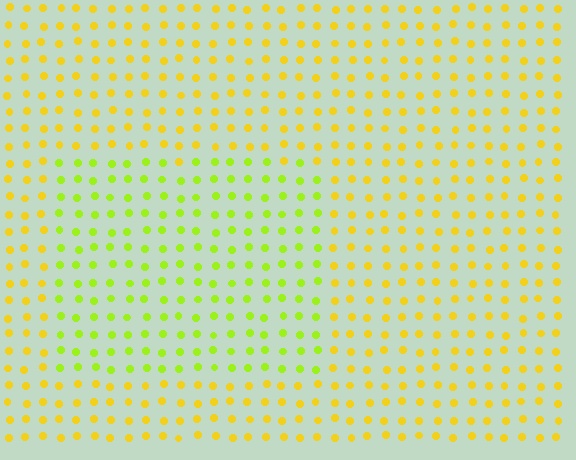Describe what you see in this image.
The image is filled with small yellow elements in a uniform arrangement. A rectangle-shaped region is visible where the elements are tinted to a slightly different hue, forming a subtle color boundary.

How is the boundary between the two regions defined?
The boundary is defined purely by a slight shift in hue (about 33 degrees). Spacing, size, and orientation are identical on both sides.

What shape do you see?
I see a rectangle.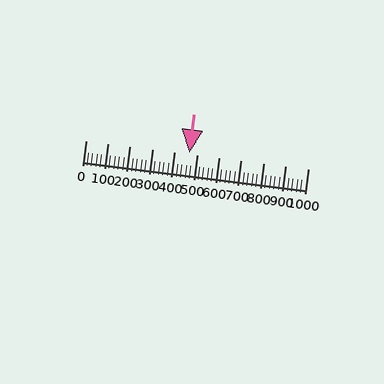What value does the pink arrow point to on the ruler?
The pink arrow points to approximately 465.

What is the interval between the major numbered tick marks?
The major tick marks are spaced 100 units apart.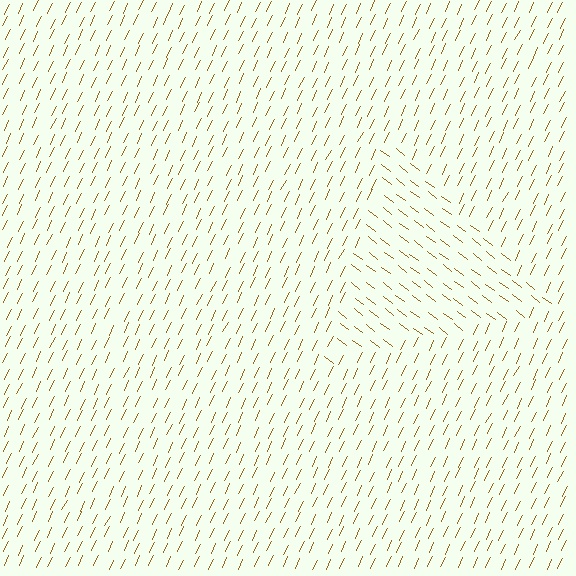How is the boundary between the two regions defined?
The boundary is defined purely by a change in line orientation (approximately 78 degrees difference). All lines are the same color and thickness.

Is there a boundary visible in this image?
Yes, there is a texture boundary formed by a change in line orientation.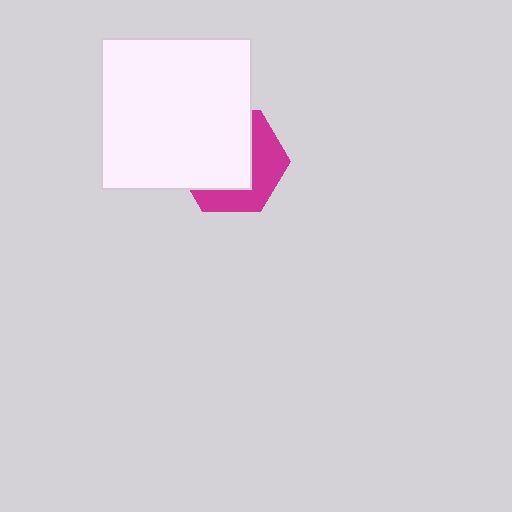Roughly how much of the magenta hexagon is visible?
A small part of it is visible (roughly 41%).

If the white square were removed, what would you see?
You would see the complete magenta hexagon.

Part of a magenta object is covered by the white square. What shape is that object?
It is a hexagon.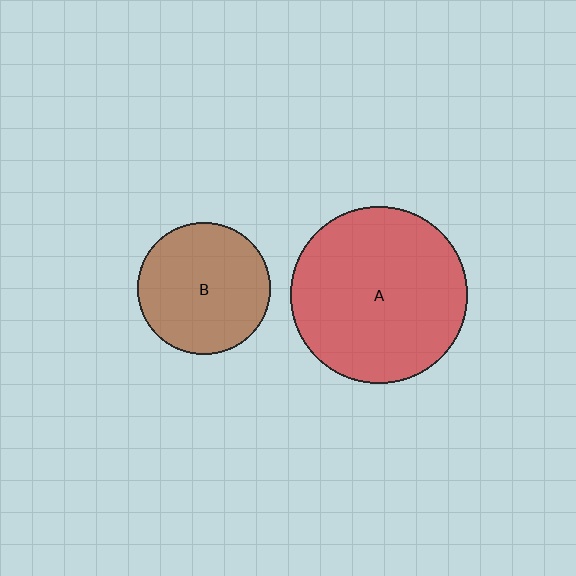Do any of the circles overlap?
No, none of the circles overlap.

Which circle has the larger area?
Circle A (red).